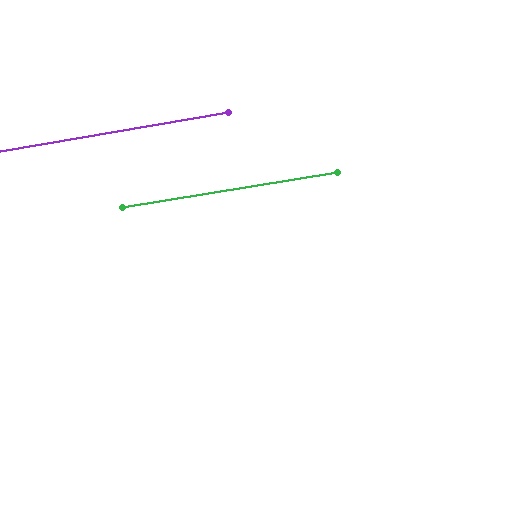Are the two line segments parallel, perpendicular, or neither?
Parallel — their directions differ by only 0.4°.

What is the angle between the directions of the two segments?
Approximately 0 degrees.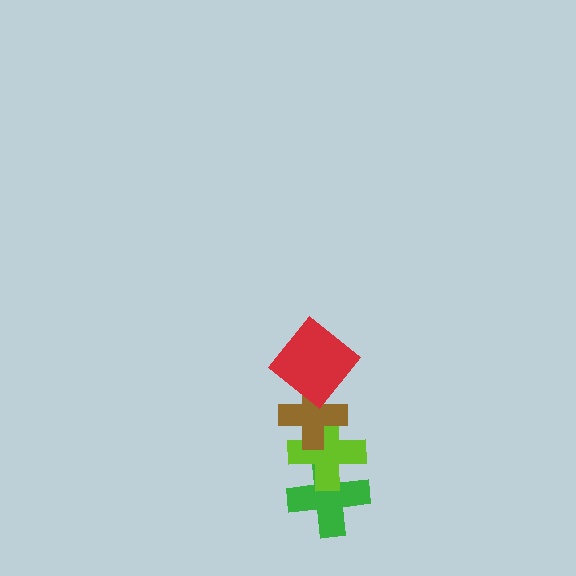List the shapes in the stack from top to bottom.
From top to bottom: the red diamond, the brown cross, the lime cross, the green cross.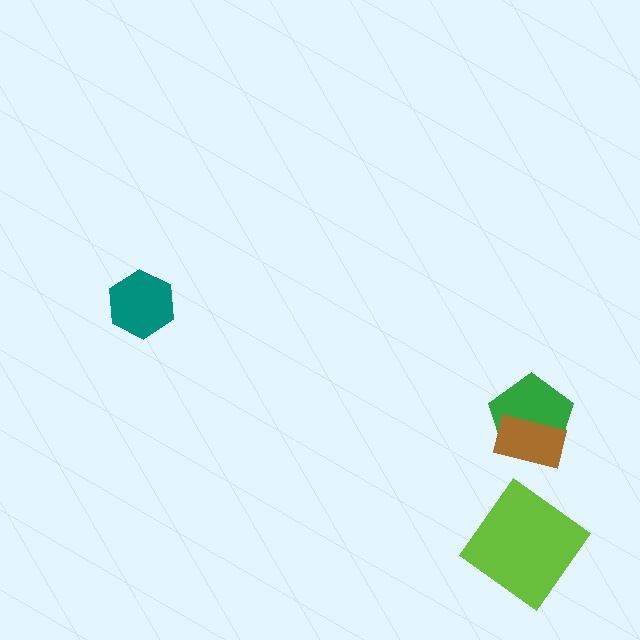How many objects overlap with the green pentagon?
1 object overlaps with the green pentagon.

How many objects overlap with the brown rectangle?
1 object overlaps with the brown rectangle.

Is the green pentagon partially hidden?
Yes, it is partially covered by another shape.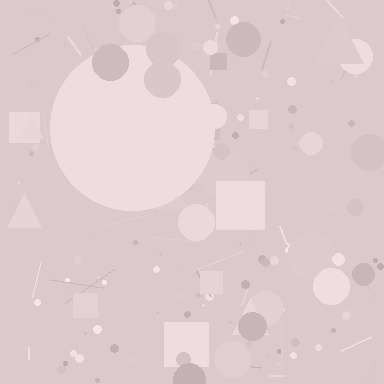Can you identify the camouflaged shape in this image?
The camouflaged shape is a circle.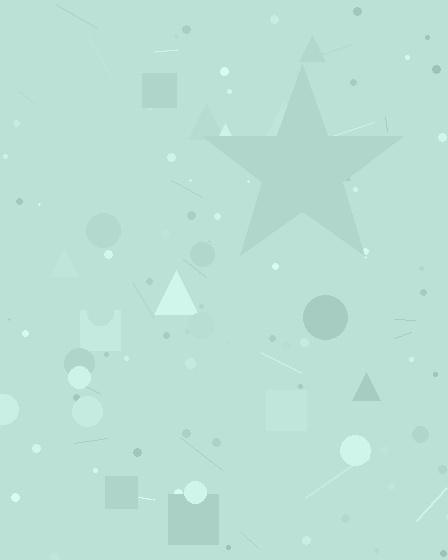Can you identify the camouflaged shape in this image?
The camouflaged shape is a star.